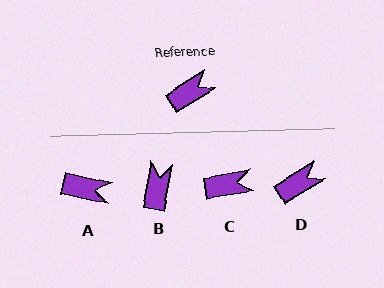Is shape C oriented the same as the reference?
No, it is off by about 22 degrees.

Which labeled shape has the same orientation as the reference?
D.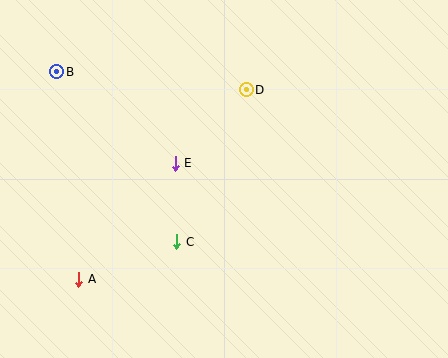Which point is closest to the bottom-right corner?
Point C is closest to the bottom-right corner.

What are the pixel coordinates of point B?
Point B is at (57, 72).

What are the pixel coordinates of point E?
Point E is at (175, 163).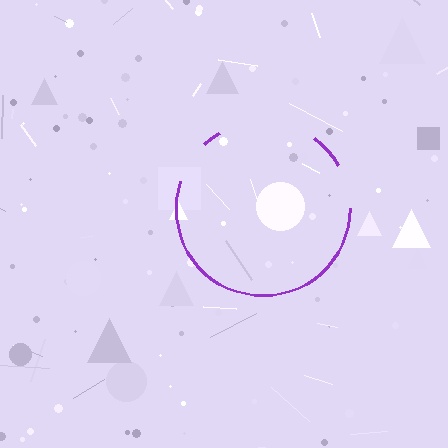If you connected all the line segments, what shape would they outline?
They would outline a circle.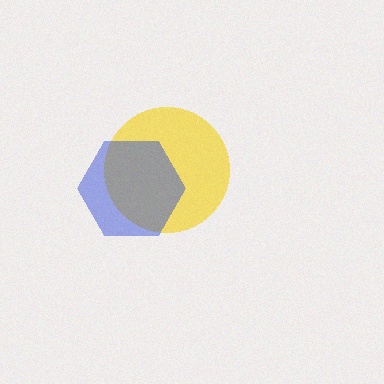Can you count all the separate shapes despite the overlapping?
Yes, there are 2 separate shapes.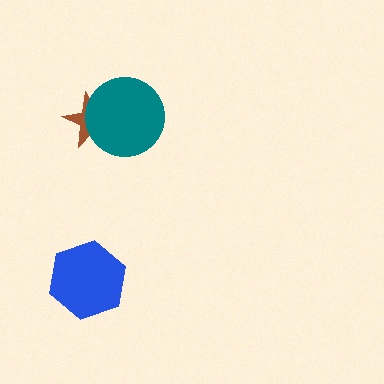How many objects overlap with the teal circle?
1 object overlaps with the teal circle.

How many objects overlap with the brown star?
1 object overlaps with the brown star.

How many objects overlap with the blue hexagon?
0 objects overlap with the blue hexagon.